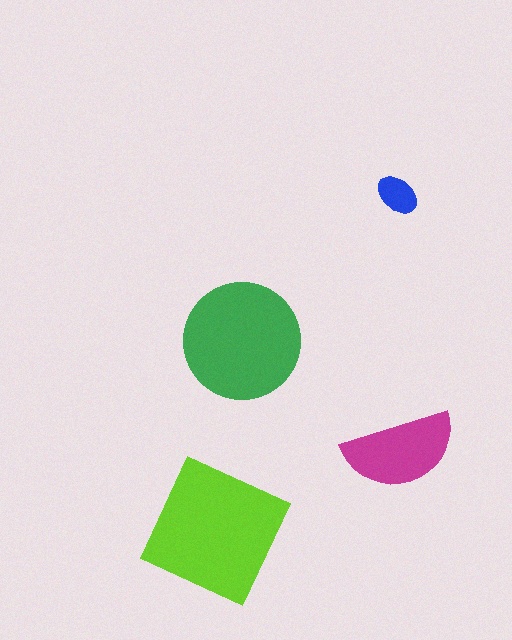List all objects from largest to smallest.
The lime square, the green circle, the magenta semicircle, the blue ellipse.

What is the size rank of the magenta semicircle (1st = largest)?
3rd.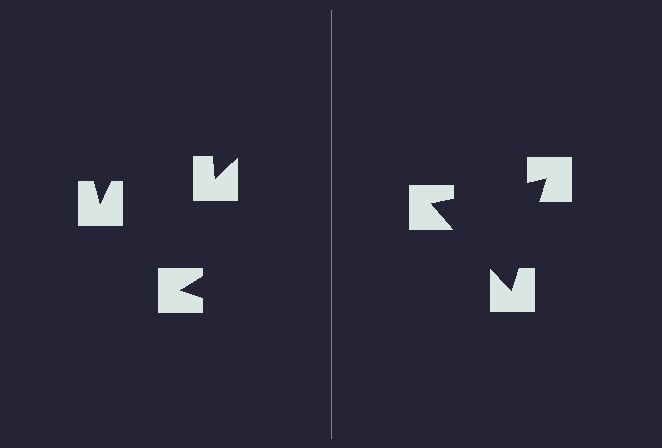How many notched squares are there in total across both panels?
6 — 3 on each side.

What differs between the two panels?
The notched squares are positioned identically on both sides; only the wedge orientations differ. On the right they align to a triangle; on the left they are misaligned.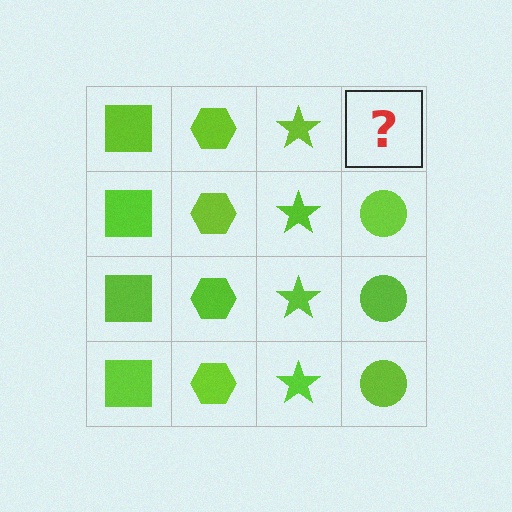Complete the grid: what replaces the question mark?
The question mark should be replaced with a lime circle.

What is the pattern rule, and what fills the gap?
The rule is that each column has a consistent shape. The gap should be filled with a lime circle.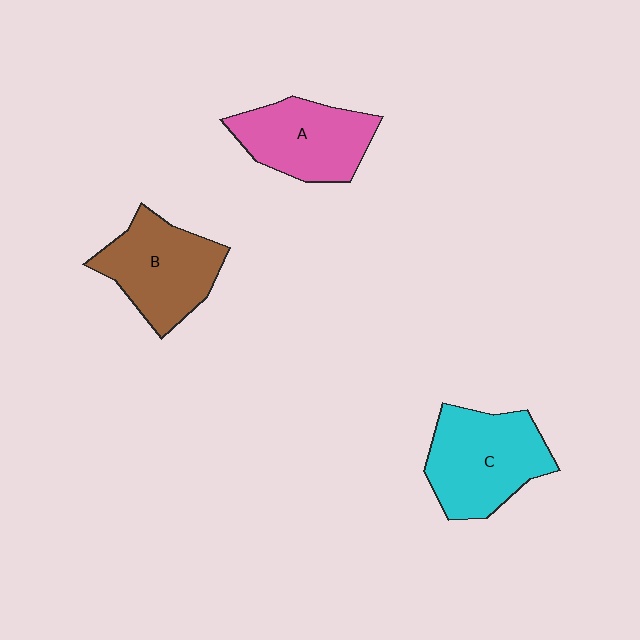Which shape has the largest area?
Shape C (cyan).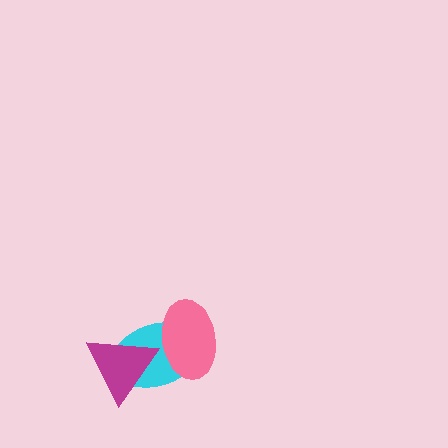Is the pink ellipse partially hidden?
Yes, it is partially covered by another shape.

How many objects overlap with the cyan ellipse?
2 objects overlap with the cyan ellipse.